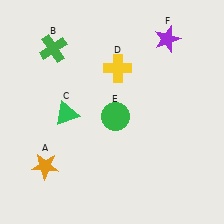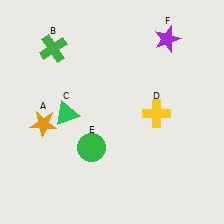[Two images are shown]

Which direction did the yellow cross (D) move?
The yellow cross (D) moved down.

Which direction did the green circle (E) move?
The green circle (E) moved down.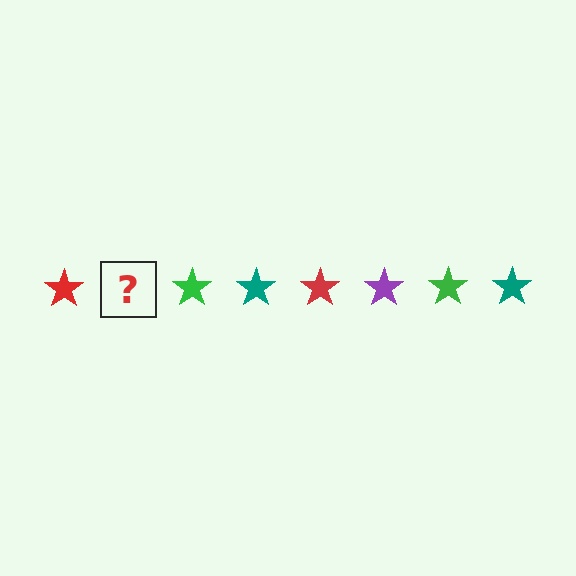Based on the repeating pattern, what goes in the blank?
The blank should be a purple star.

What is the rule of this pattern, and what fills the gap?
The rule is that the pattern cycles through red, purple, green, teal stars. The gap should be filled with a purple star.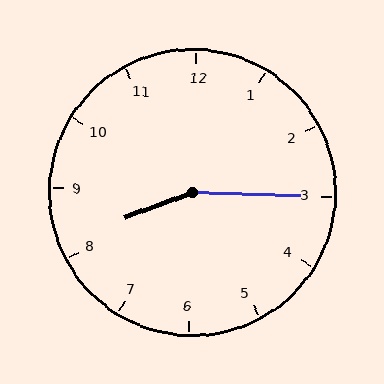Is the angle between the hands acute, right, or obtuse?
It is obtuse.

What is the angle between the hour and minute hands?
Approximately 158 degrees.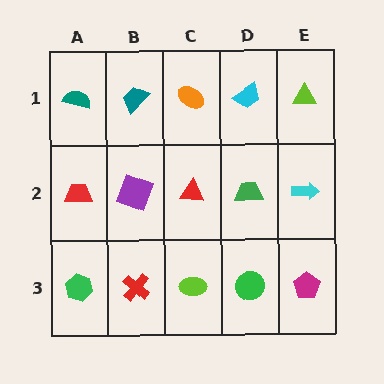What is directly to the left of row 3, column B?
A green hexagon.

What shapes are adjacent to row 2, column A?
A teal semicircle (row 1, column A), a green hexagon (row 3, column A), a purple square (row 2, column B).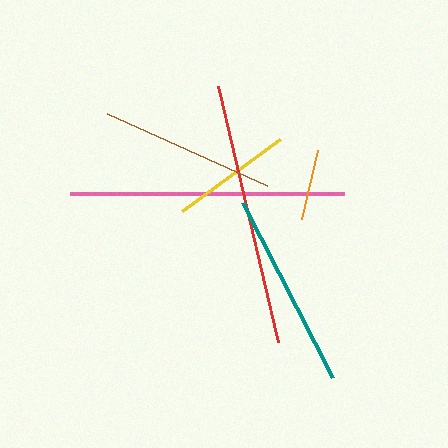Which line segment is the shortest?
The orange line is the shortest at approximately 71 pixels.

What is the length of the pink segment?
The pink segment is approximately 274 pixels long.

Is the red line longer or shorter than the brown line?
The red line is longer than the brown line.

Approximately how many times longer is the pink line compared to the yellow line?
The pink line is approximately 2.3 times the length of the yellow line.